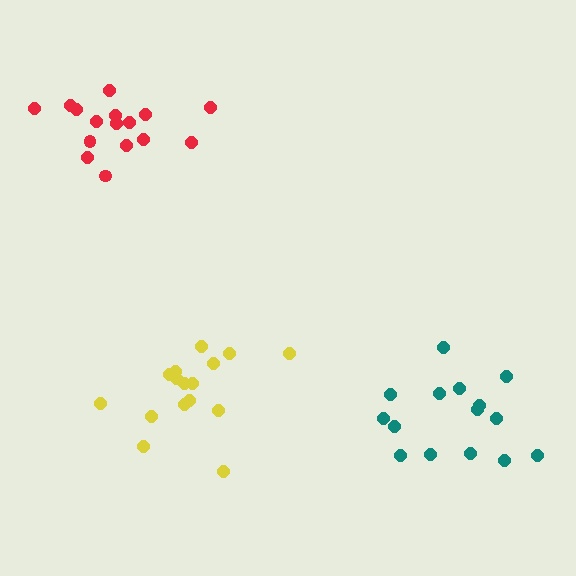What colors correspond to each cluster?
The clusters are colored: red, yellow, teal.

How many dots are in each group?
Group 1: 16 dots, Group 2: 16 dots, Group 3: 15 dots (47 total).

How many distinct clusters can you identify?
There are 3 distinct clusters.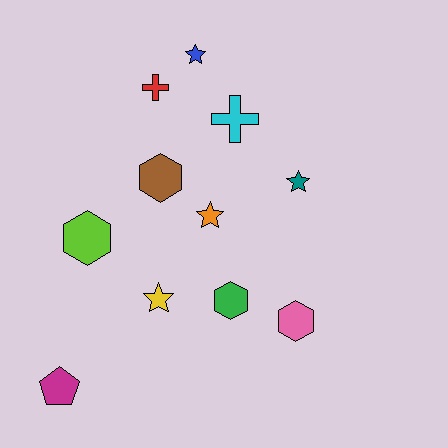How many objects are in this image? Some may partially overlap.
There are 11 objects.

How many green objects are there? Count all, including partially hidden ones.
There is 1 green object.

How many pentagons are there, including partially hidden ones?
There is 1 pentagon.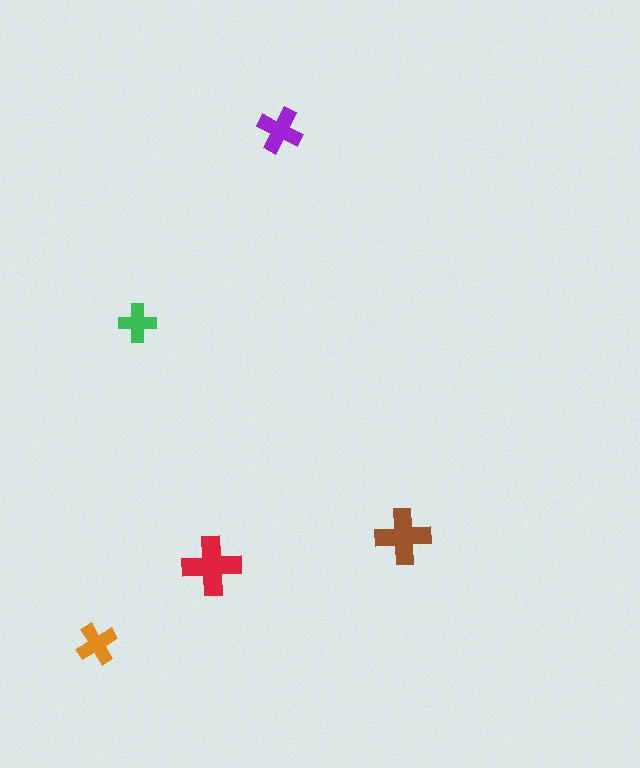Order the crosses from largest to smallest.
the red one, the brown one, the purple one, the orange one, the green one.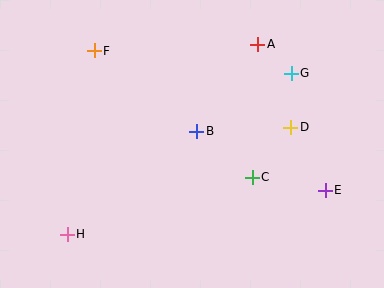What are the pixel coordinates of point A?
Point A is at (258, 44).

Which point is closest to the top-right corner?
Point G is closest to the top-right corner.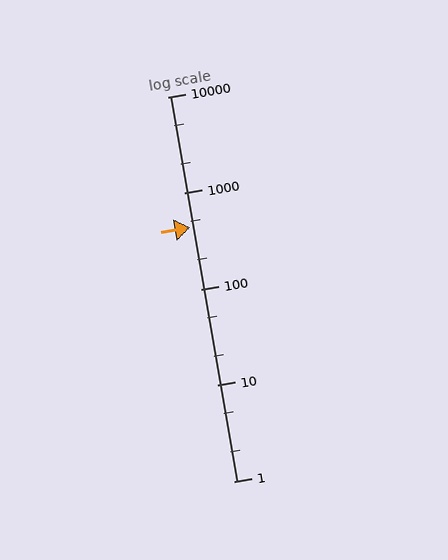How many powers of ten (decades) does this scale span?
The scale spans 4 decades, from 1 to 10000.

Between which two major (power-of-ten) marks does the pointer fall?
The pointer is between 100 and 1000.